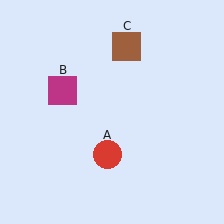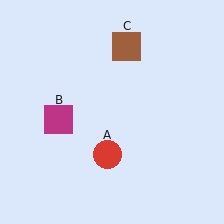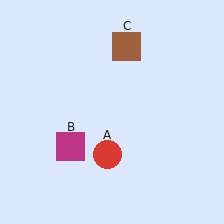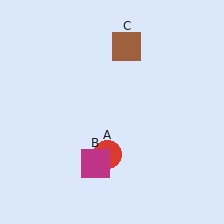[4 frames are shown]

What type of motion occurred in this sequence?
The magenta square (object B) rotated counterclockwise around the center of the scene.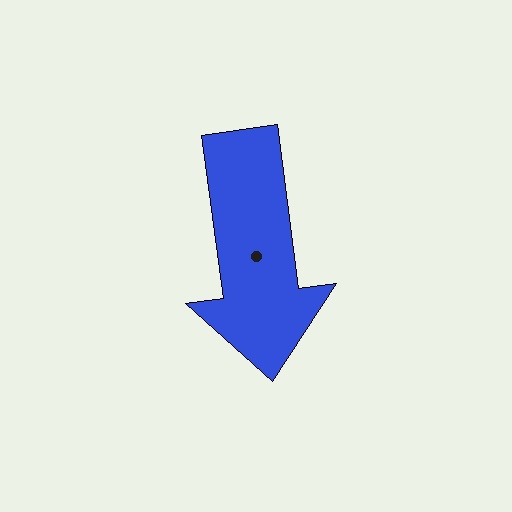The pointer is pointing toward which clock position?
Roughly 6 o'clock.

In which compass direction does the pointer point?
South.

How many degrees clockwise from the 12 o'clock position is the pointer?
Approximately 172 degrees.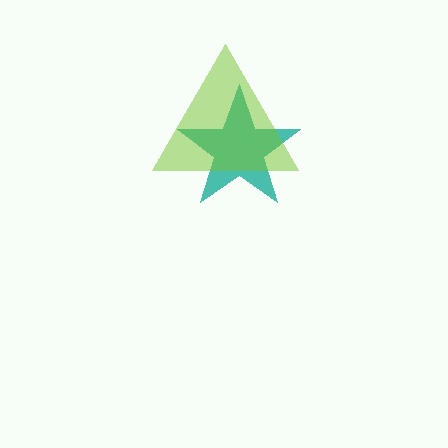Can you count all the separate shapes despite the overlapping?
Yes, there are 2 separate shapes.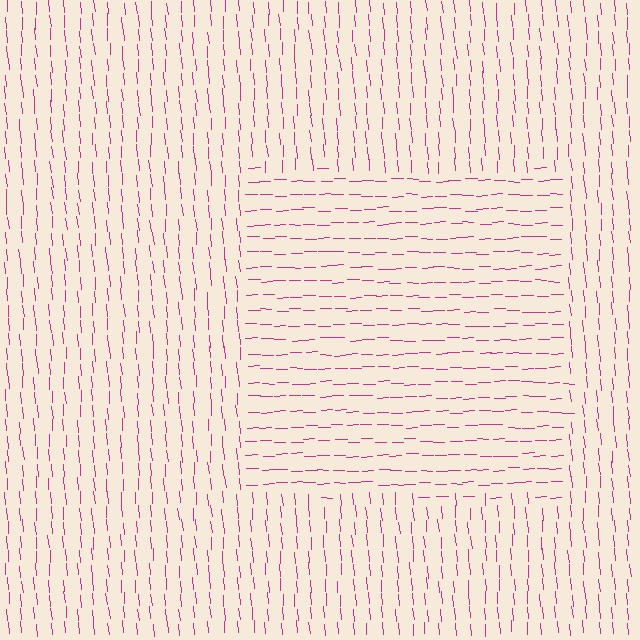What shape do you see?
I see a rectangle.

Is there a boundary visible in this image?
Yes, there is a texture boundary formed by a change in line orientation.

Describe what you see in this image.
The image is filled with small magenta line segments. A rectangle region in the image has lines oriented differently from the surrounding lines, creating a visible texture boundary.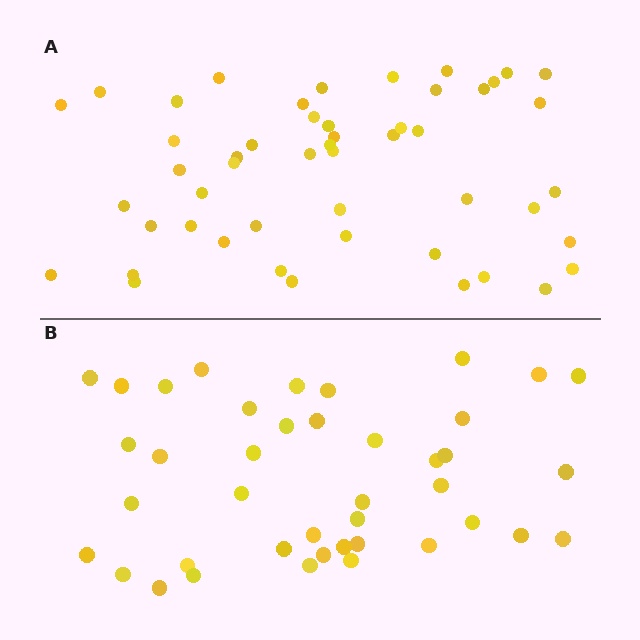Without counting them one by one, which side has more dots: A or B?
Region A (the top region) has more dots.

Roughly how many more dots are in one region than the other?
Region A has roughly 8 or so more dots than region B.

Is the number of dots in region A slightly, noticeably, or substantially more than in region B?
Region A has only slightly more — the two regions are fairly close. The ratio is roughly 1.2 to 1.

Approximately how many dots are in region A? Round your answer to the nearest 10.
About 50 dots.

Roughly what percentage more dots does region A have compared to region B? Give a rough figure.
About 20% more.